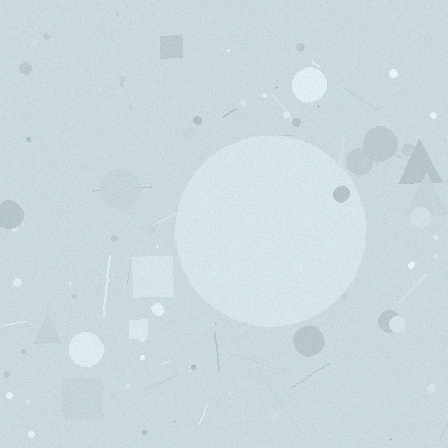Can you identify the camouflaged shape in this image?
The camouflaged shape is a circle.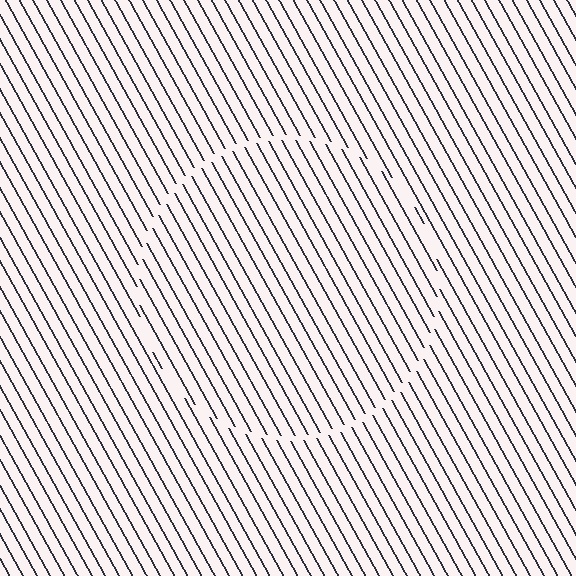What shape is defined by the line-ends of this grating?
An illusory circle. The interior of the shape contains the same grating, shifted by half a period — the contour is defined by the phase discontinuity where line-ends from the inner and outer gratings abut.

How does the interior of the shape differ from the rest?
The interior of the shape contains the same grating, shifted by half a period — the contour is defined by the phase discontinuity where line-ends from the inner and outer gratings abut.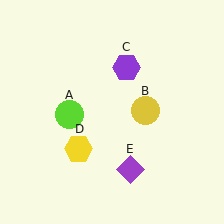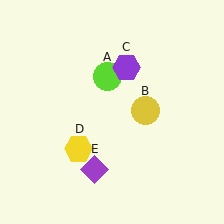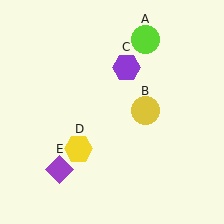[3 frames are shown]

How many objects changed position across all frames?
2 objects changed position: lime circle (object A), purple diamond (object E).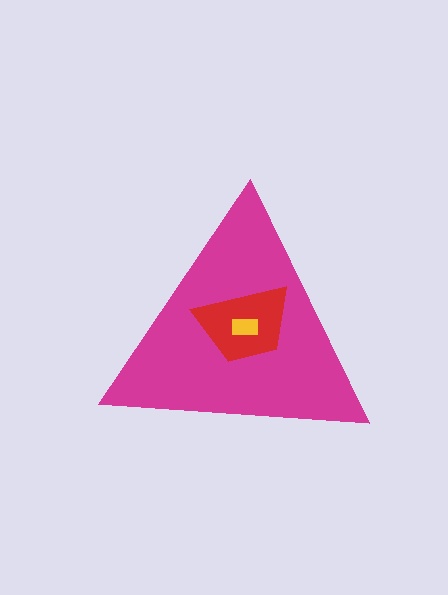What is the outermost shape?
The magenta triangle.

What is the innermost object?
The yellow rectangle.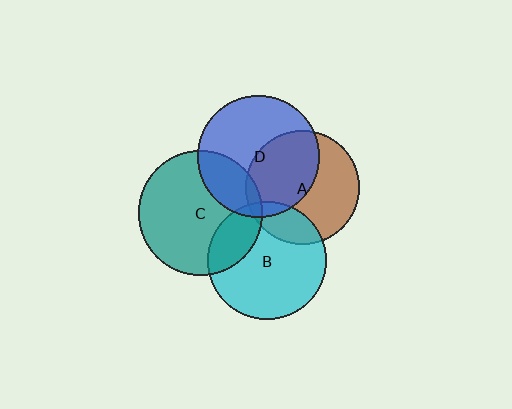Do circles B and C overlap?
Yes.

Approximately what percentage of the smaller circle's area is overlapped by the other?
Approximately 20%.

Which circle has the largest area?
Circle C (teal).